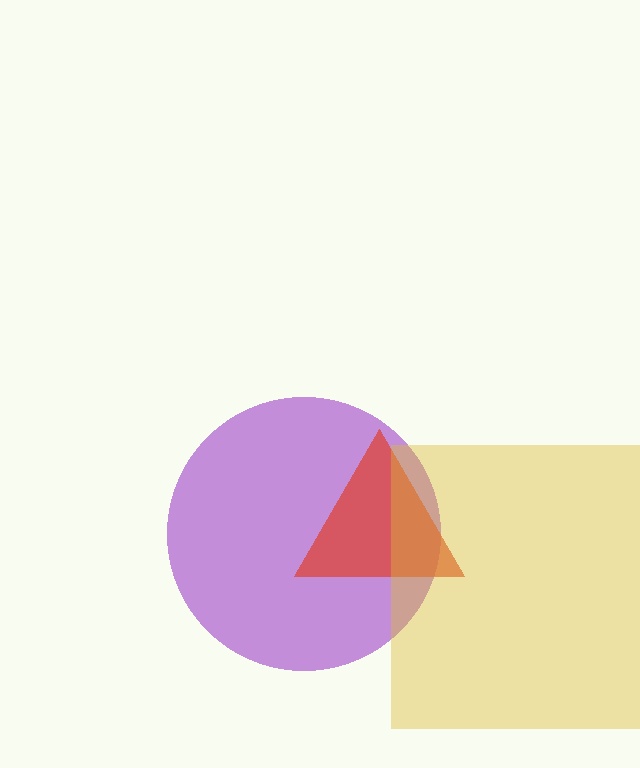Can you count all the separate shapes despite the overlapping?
Yes, there are 3 separate shapes.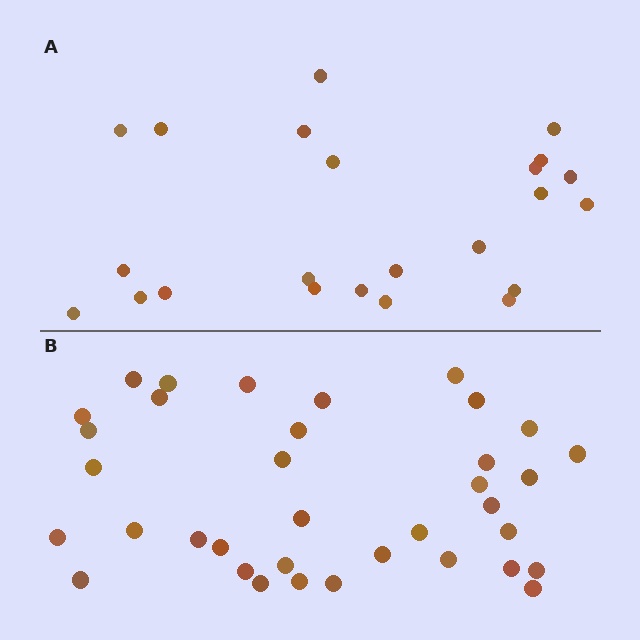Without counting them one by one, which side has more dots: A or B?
Region B (the bottom region) has more dots.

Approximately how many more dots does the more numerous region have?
Region B has approximately 15 more dots than region A.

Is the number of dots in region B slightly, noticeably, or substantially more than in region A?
Region B has substantially more. The ratio is roughly 1.6 to 1.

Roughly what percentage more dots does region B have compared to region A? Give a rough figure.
About 55% more.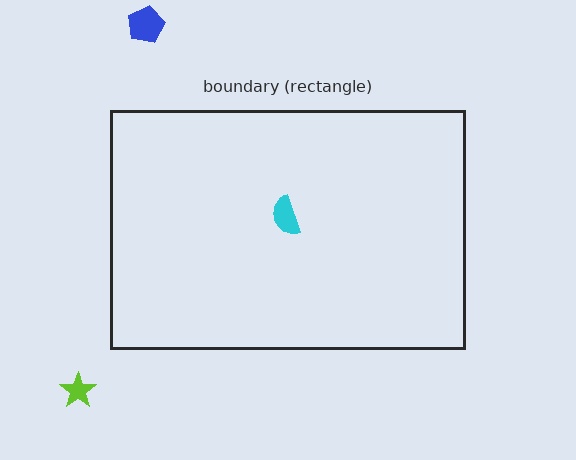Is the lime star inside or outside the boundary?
Outside.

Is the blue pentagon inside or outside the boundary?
Outside.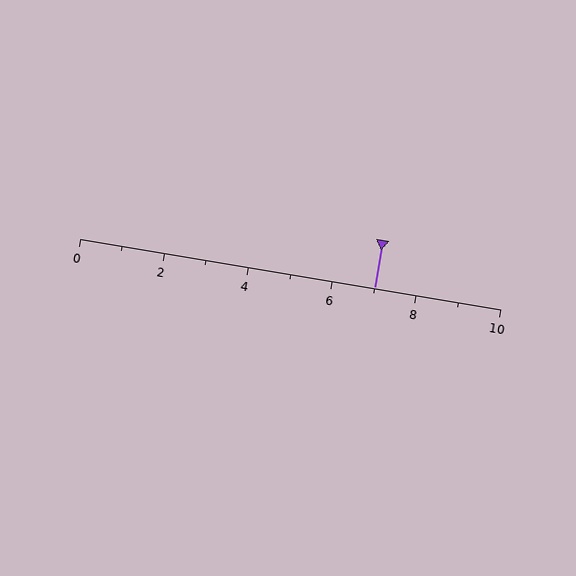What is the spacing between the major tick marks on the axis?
The major ticks are spaced 2 apart.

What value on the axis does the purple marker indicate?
The marker indicates approximately 7.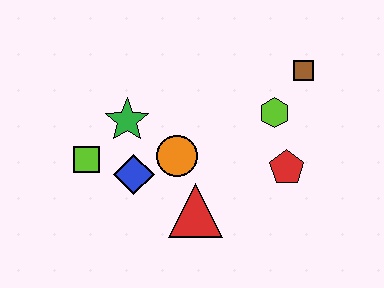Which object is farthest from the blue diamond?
The brown square is farthest from the blue diamond.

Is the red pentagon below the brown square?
Yes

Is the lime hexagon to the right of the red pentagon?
No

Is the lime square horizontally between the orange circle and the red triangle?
No